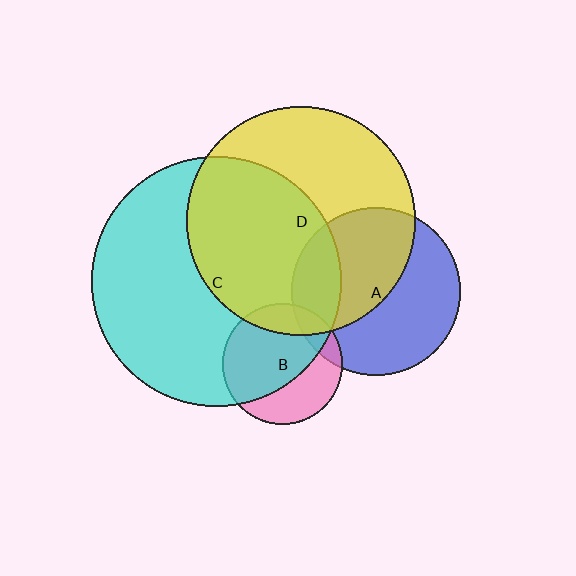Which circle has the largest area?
Circle C (cyan).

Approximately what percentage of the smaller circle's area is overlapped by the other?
Approximately 15%.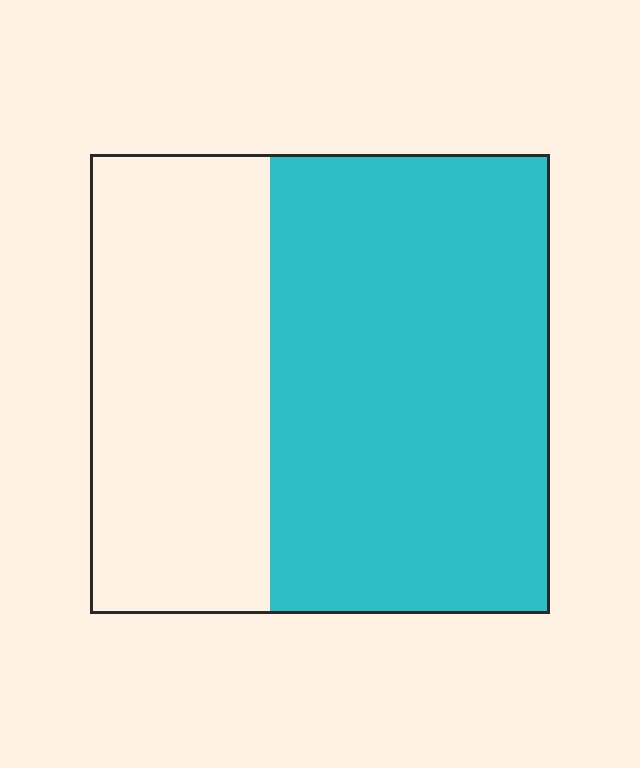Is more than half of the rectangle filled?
Yes.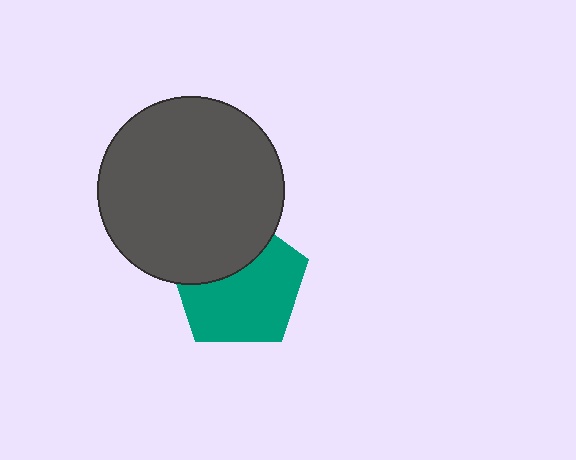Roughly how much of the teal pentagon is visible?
About half of it is visible (roughly 65%).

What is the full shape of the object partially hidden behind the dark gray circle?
The partially hidden object is a teal pentagon.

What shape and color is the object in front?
The object in front is a dark gray circle.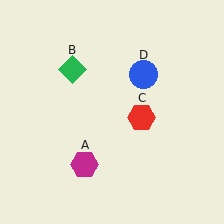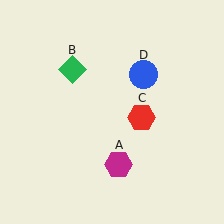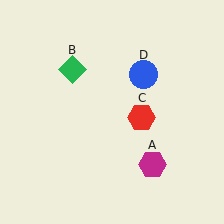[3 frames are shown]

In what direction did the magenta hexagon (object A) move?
The magenta hexagon (object A) moved right.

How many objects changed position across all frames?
1 object changed position: magenta hexagon (object A).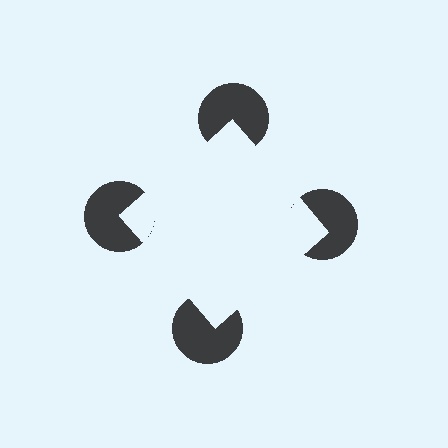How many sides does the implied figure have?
4 sides.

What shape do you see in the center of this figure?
An illusory square — its edges are inferred from the aligned wedge cuts in the pac-man discs, not physically drawn.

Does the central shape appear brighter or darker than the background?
It typically appears slightly brighter than the background, even though no actual brightness change is drawn.